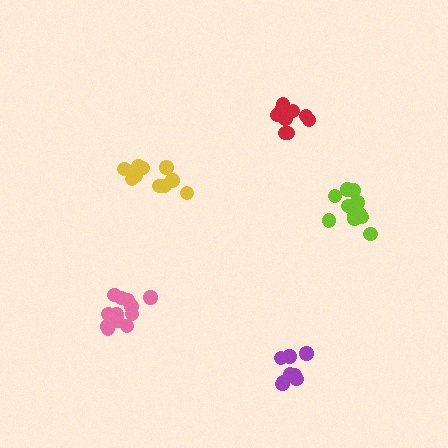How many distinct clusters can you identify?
There are 5 distinct clusters.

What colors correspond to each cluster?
The clusters are colored: yellow, pink, purple, lime, red.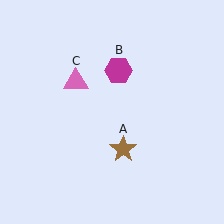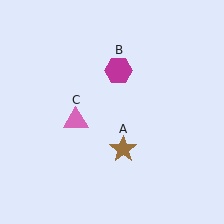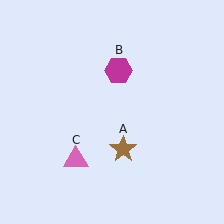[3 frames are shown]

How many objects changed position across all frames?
1 object changed position: pink triangle (object C).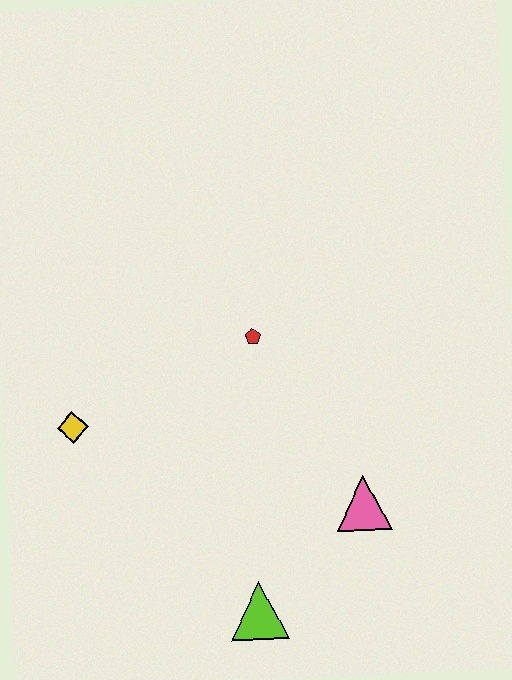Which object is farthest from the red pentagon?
The lime triangle is farthest from the red pentagon.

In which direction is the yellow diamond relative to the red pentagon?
The yellow diamond is to the left of the red pentagon.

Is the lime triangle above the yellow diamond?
No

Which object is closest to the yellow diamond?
The red pentagon is closest to the yellow diamond.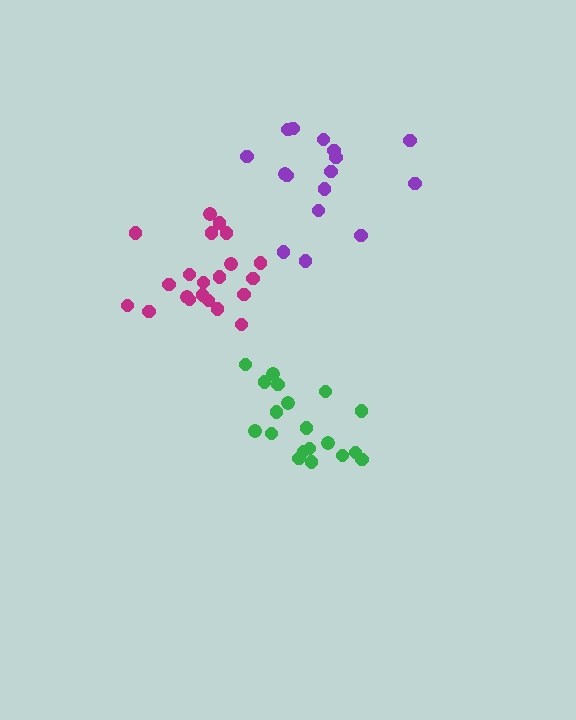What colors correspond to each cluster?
The clusters are colored: magenta, green, purple.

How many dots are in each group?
Group 1: 21 dots, Group 2: 19 dots, Group 3: 16 dots (56 total).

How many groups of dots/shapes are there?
There are 3 groups.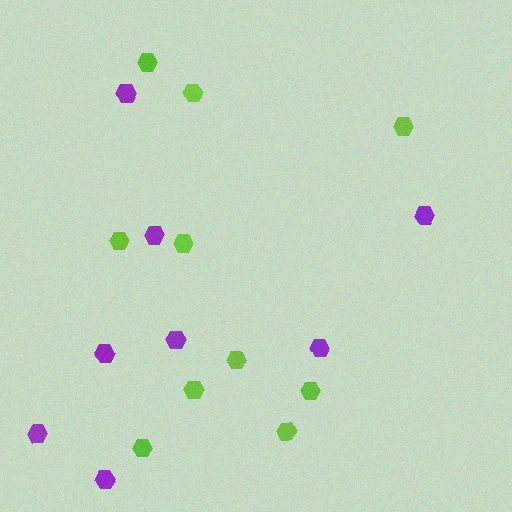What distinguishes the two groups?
There are 2 groups: one group of purple hexagons (8) and one group of lime hexagons (10).